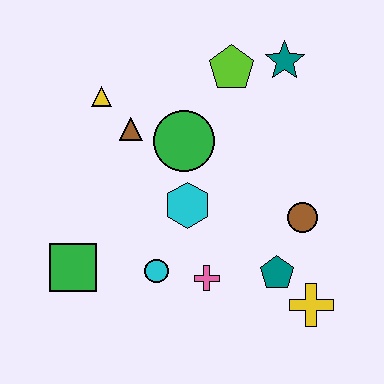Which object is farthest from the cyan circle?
The teal star is farthest from the cyan circle.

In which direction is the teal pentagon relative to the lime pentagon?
The teal pentagon is below the lime pentagon.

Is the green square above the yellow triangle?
No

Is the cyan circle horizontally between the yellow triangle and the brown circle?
Yes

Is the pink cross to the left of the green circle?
No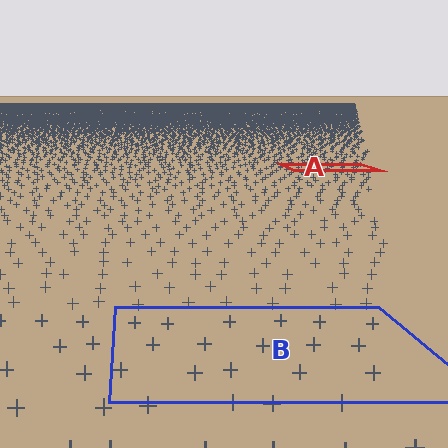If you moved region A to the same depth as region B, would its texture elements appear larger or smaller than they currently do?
They would appear larger. At a closer depth, the same texture elements are projected at a bigger on-screen size.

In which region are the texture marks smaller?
The texture marks are smaller in region A, because it is farther away.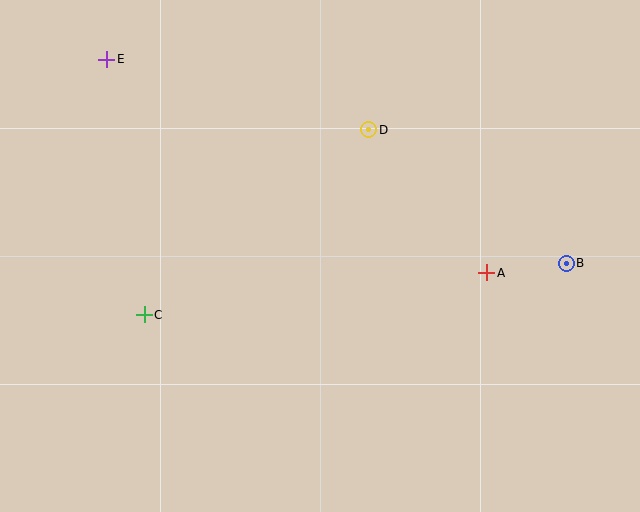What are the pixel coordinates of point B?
Point B is at (566, 263).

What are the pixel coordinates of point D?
Point D is at (369, 130).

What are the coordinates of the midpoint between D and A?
The midpoint between D and A is at (428, 201).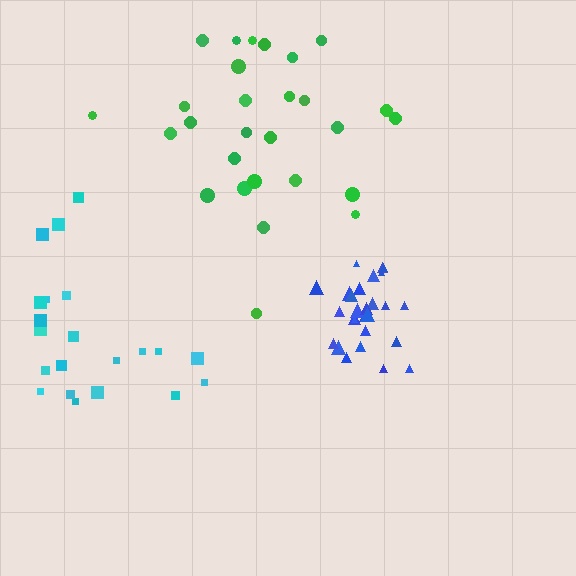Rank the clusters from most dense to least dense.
blue, green, cyan.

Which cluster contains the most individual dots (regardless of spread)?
Blue (28).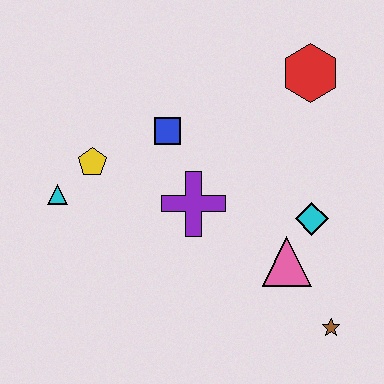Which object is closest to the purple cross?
The blue square is closest to the purple cross.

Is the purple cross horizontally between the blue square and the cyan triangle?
No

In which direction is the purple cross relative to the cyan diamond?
The purple cross is to the left of the cyan diamond.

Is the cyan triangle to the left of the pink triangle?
Yes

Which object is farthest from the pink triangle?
The cyan triangle is farthest from the pink triangle.